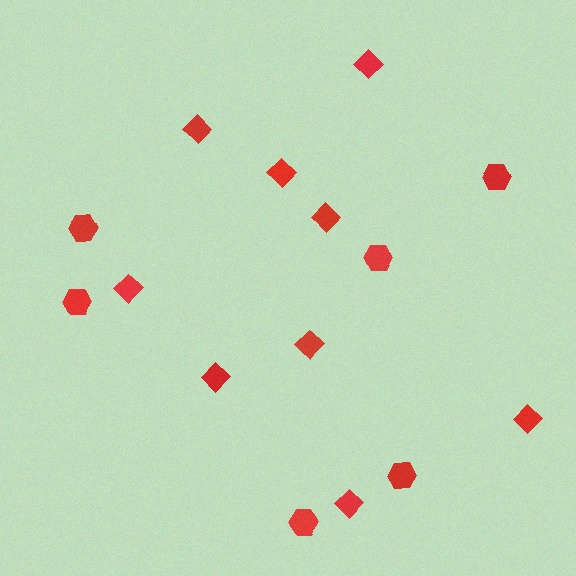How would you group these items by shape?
There are 2 groups: one group of diamonds (9) and one group of hexagons (6).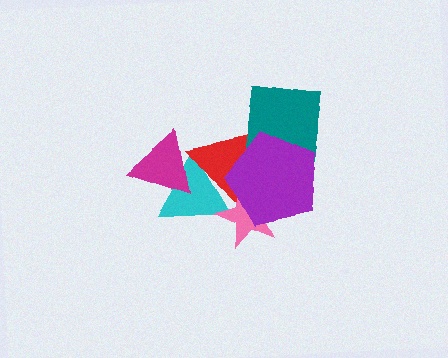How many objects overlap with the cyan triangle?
4 objects overlap with the cyan triangle.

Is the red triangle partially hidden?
Yes, it is partially covered by another shape.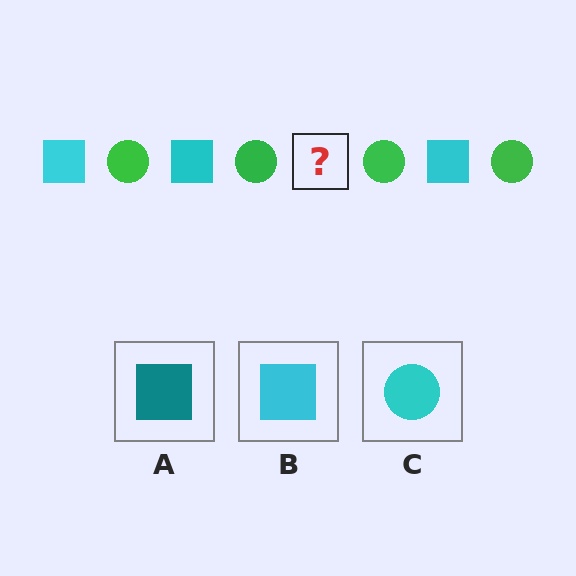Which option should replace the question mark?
Option B.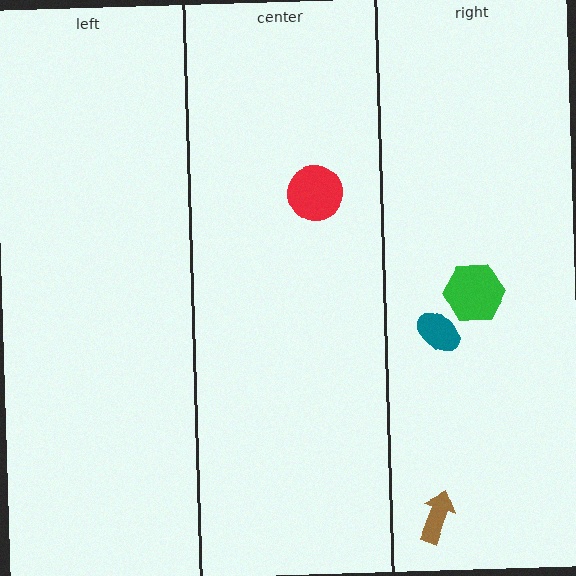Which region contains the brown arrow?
The right region.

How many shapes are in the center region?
1.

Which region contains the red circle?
The center region.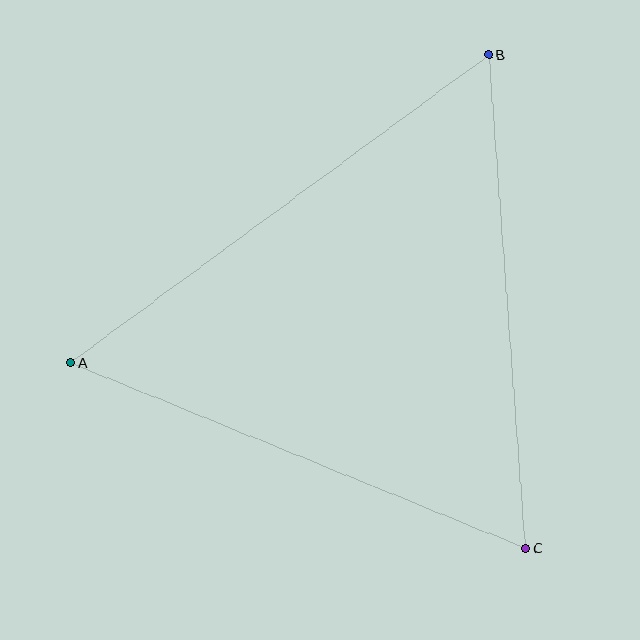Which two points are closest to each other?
Points A and C are closest to each other.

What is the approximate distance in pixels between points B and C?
The distance between B and C is approximately 494 pixels.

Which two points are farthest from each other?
Points A and B are farthest from each other.